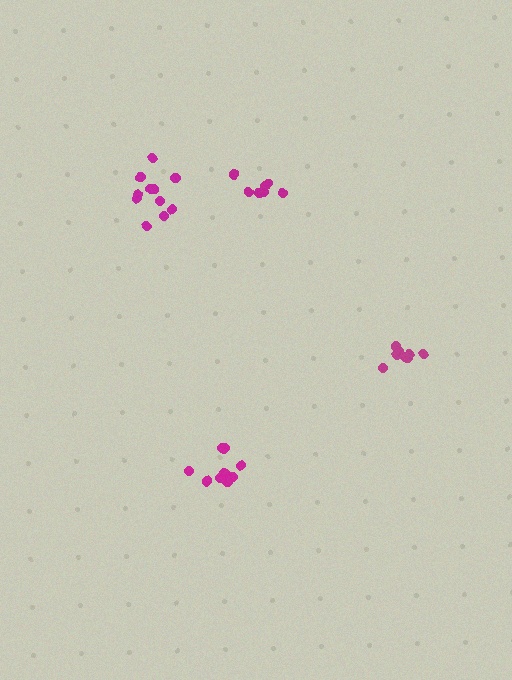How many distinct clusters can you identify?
There are 4 distinct clusters.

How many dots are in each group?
Group 1: 8 dots, Group 2: 11 dots, Group 3: 7 dots, Group 4: 11 dots (37 total).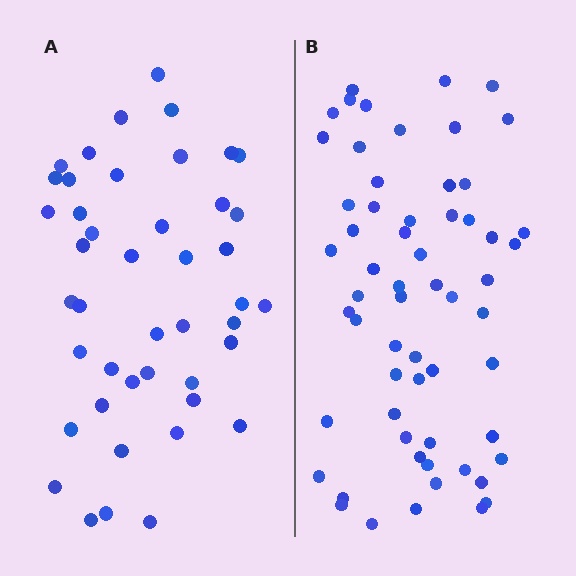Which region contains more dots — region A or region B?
Region B (the right region) has more dots.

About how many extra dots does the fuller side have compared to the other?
Region B has approximately 15 more dots than region A.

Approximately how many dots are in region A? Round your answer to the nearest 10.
About 40 dots. (The exact count is 44, which rounds to 40.)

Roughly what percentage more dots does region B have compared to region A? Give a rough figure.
About 35% more.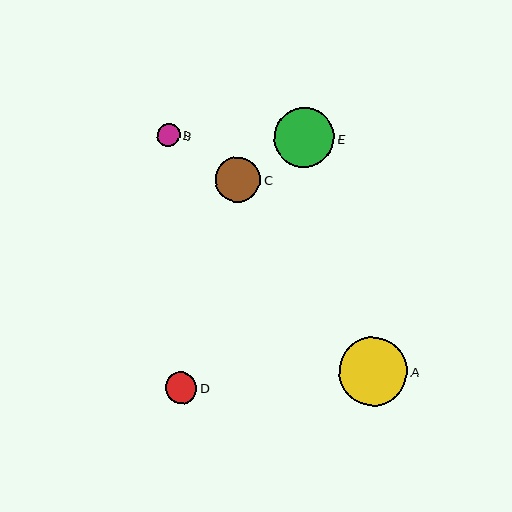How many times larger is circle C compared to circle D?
Circle C is approximately 1.5 times the size of circle D.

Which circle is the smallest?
Circle B is the smallest with a size of approximately 23 pixels.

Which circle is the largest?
Circle A is the largest with a size of approximately 69 pixels.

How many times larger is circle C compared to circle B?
Circle C is approximately 2.0 times the size of circle B.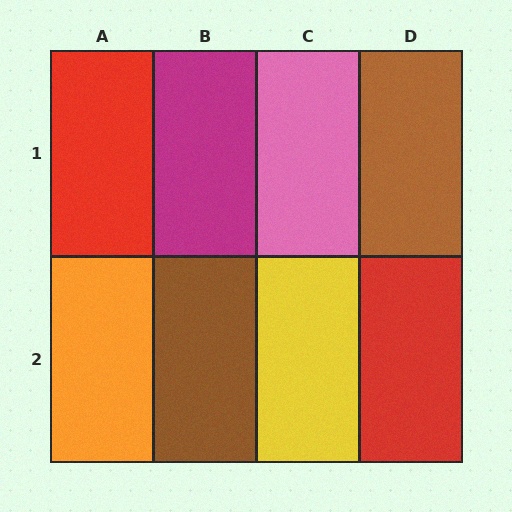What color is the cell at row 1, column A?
Red.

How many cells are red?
2 cells are red.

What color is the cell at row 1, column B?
Magenta.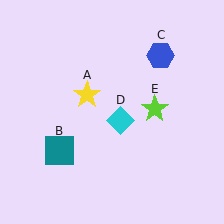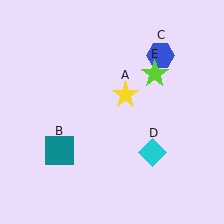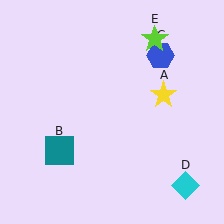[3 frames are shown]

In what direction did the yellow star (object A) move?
The yellow star (object A) moved right.